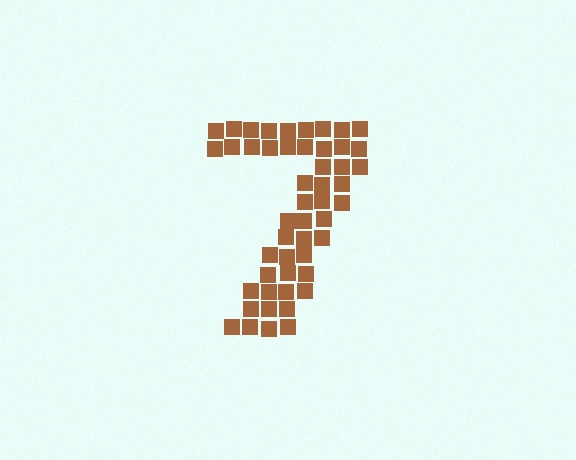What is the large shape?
The large shape is the digit 7.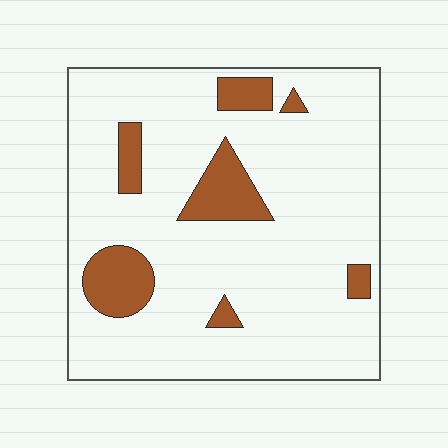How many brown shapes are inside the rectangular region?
7.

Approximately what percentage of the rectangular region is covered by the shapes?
Approximately 15%.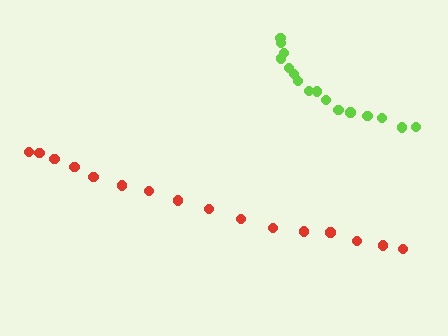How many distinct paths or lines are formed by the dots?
There are 2 distinct paths.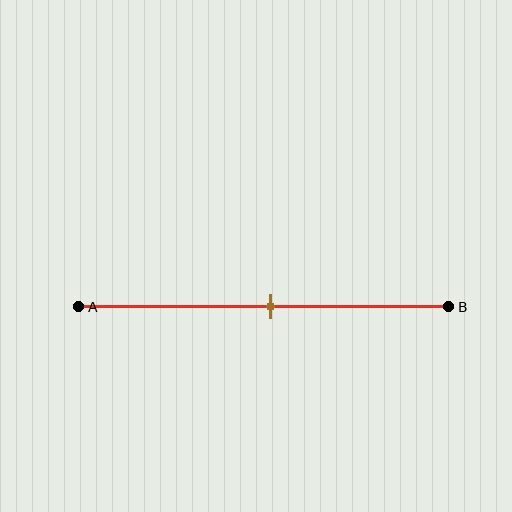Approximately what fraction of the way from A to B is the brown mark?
The brown mark is approximately 50% of the way from A to B.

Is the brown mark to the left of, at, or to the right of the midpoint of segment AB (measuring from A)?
The brown mark is approximately at the midpoint of segment AB.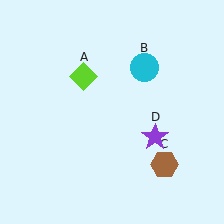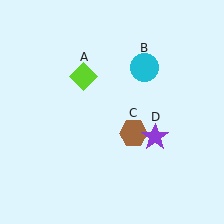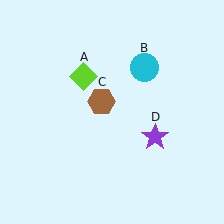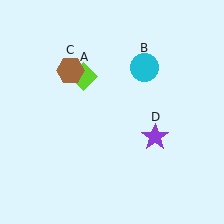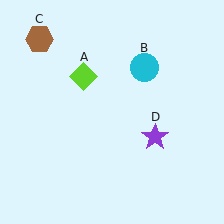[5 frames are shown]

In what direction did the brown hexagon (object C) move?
The brown hexagon (object C) moved up and to the left.